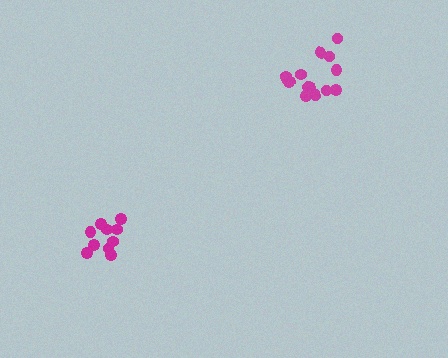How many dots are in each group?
Group 1: 14 dots, Group 2: 10 dots (24 total).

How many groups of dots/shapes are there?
There are 2 groups.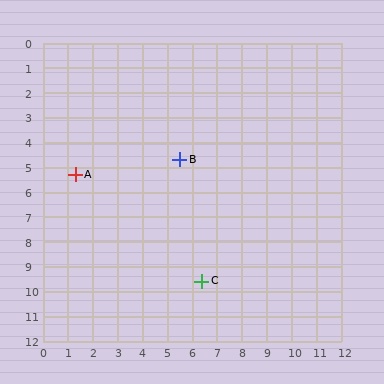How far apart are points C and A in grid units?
Points C and A are about 6.7 grid units apart.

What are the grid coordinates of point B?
Point B is at approximately (5.5, 4.7).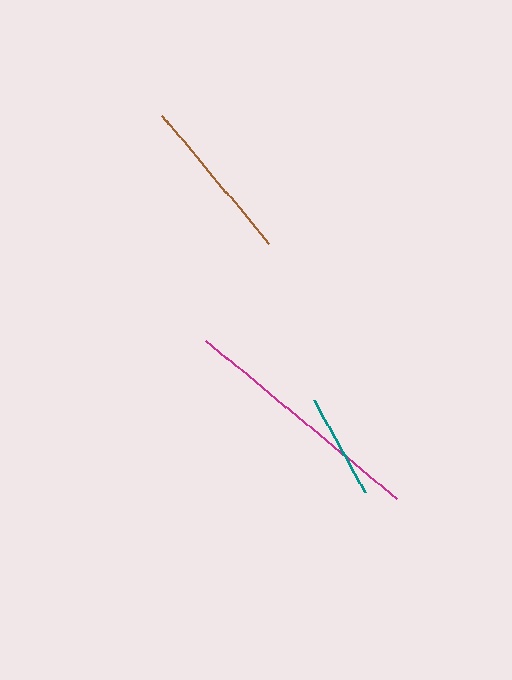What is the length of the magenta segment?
The magenta segment is approximately 247 pixels long.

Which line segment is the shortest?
The teal line is the shortest at approximately 105 pixels.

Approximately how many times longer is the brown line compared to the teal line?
The brown line is approximately 1.6 times the length of the teal line.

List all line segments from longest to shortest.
From longest to shortest: magenta, brown, teal.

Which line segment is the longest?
The magenta line is the longest at approximately 247 pixels.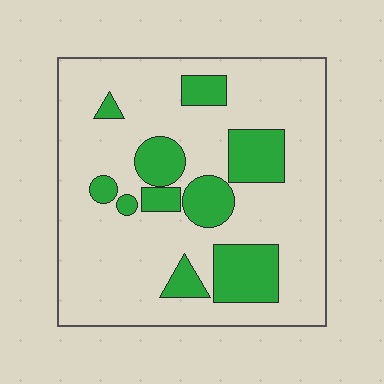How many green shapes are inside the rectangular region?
10.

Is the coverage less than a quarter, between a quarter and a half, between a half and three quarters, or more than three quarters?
Less than a quarter.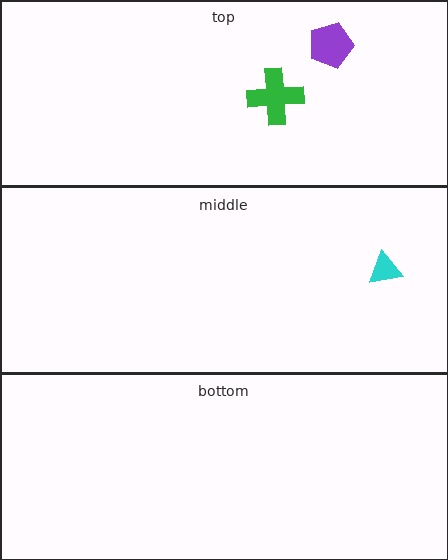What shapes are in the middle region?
The cyan triangle.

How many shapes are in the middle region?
1.